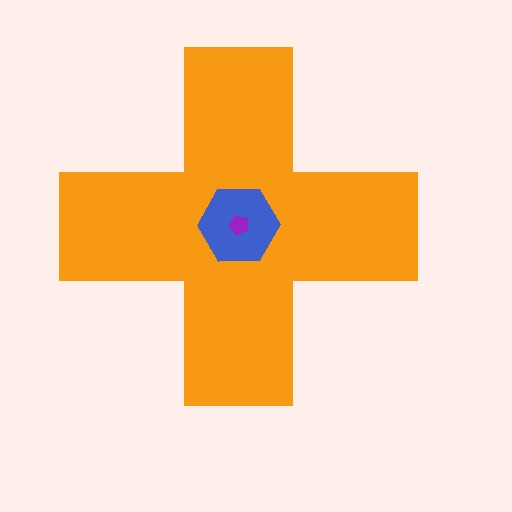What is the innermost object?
The purple pentagon.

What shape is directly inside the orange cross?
The blue hexagon.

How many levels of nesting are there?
3.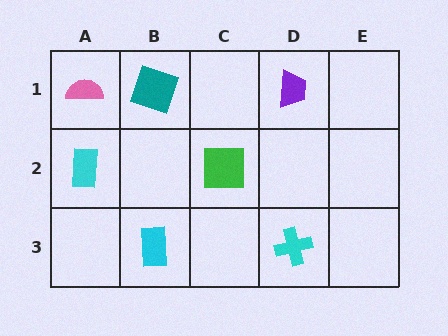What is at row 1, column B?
A teal square.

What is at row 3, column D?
A cyan cross.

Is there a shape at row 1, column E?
No, that cell is empty.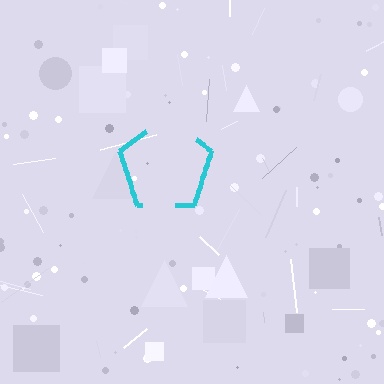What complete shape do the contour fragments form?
The contour fragments form a pentagon.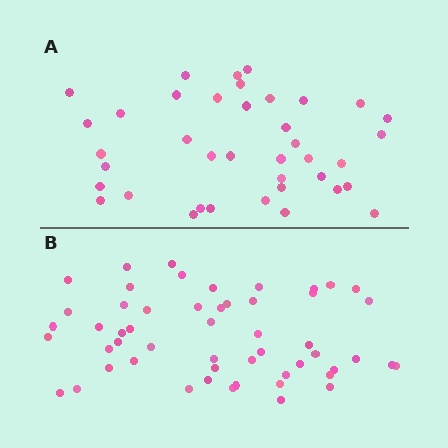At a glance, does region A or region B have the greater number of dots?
Region B (the bottom region) has more dots.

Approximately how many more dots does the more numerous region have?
Region B has approximately 15 more dots than region A.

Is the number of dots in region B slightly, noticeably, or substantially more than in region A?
Region B has noticeably more, but not dramatically so. The ratio is roughly 1.4 to 1.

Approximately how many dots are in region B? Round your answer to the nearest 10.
About 50 dots. (The exact count is 53, which rounds to 50.)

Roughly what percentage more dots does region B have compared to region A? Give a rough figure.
About 35% more.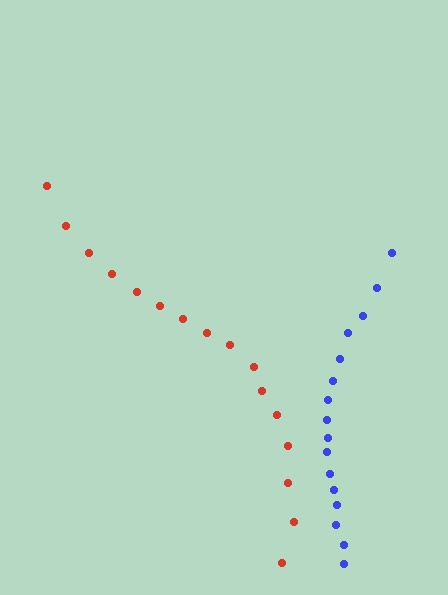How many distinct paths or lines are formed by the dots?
There are 2 distinct paths.